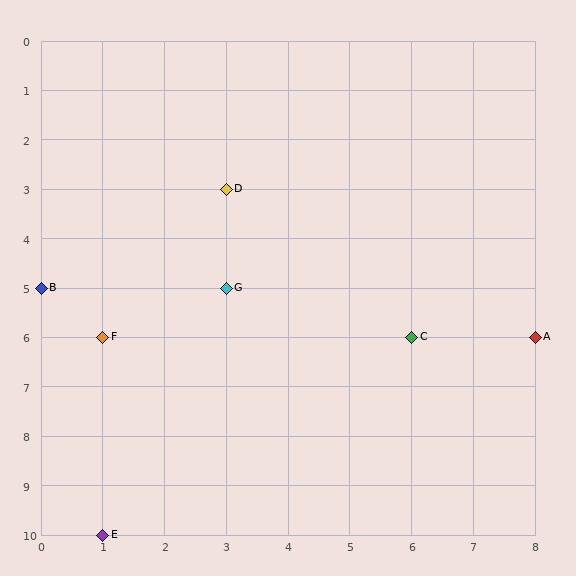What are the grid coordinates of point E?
Point E is at grid coordinates (1, 10).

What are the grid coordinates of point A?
Point A is at grid coordinates (8, 6).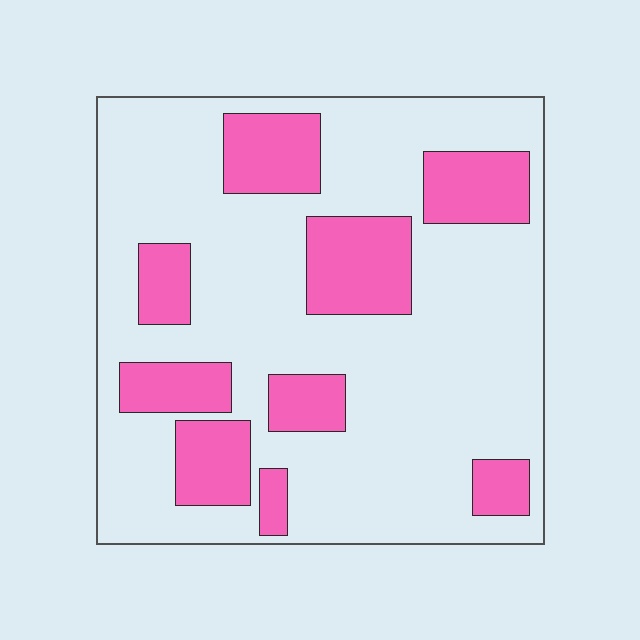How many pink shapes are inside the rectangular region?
9.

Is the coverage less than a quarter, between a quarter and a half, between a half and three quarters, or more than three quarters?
Between a quarter and a half.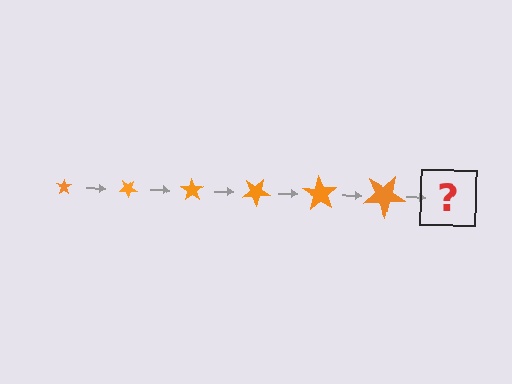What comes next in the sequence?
The next element should be a star, larger than the previous one and rotated 210 degrees from the start.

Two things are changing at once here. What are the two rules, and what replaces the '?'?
The two rules are that the star grows larger each step and it rotates 35 degrees each step. The '?' should be a star, larger than the previous one and rotated 210 degrees from the start.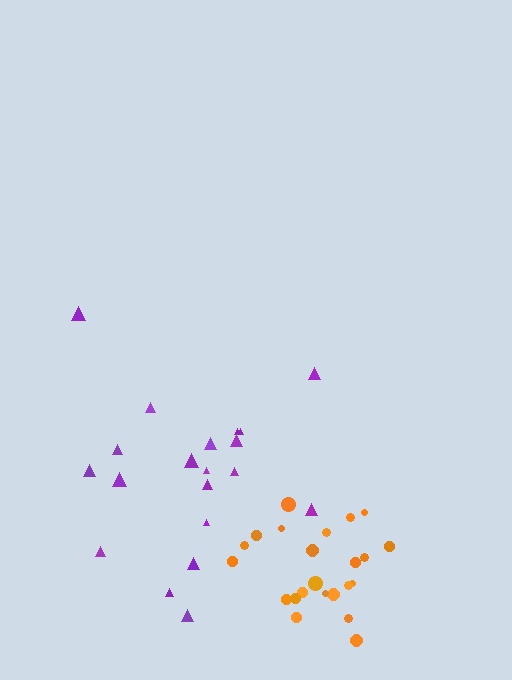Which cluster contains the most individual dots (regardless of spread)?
Orange (23).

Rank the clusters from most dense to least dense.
orange, purple.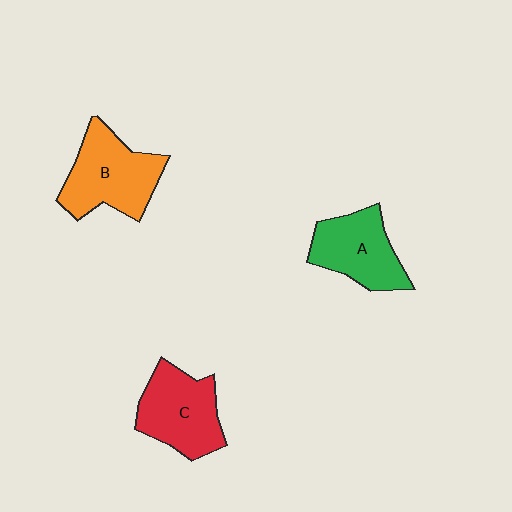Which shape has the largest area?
Shape B (orange).